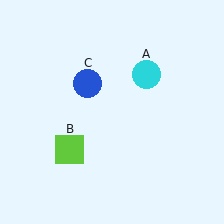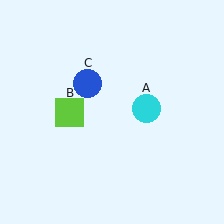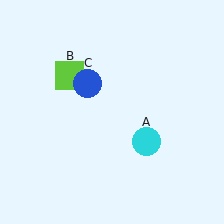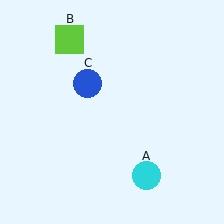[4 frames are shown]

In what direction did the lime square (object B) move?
The lime square (object B) moved up.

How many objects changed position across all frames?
2 objects changed position: cyan circle (object A), lime square (object B).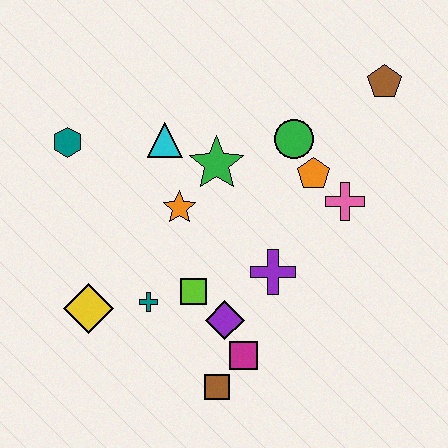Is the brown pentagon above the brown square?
Yes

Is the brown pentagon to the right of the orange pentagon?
Yes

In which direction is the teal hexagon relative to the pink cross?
The teal hexagon is to the left of the pink cross.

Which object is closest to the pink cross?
The orange pentagon is closest to the pink cross.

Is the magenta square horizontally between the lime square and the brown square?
No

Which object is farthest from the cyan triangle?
The brown square is farthest from the cyan triangle.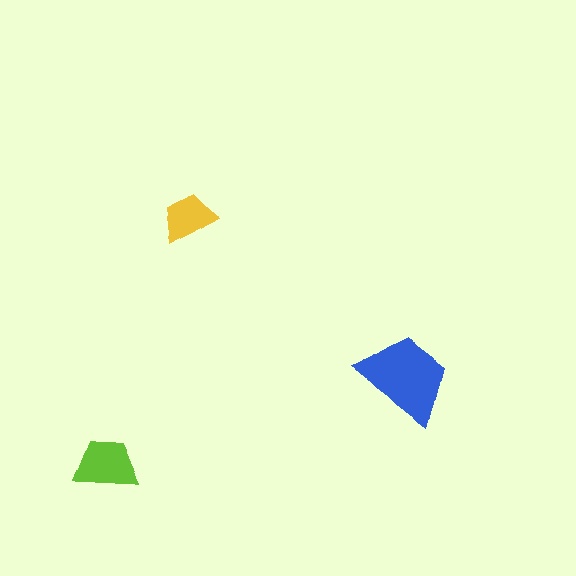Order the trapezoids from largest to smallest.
the blue one, the lime one, the yellow one.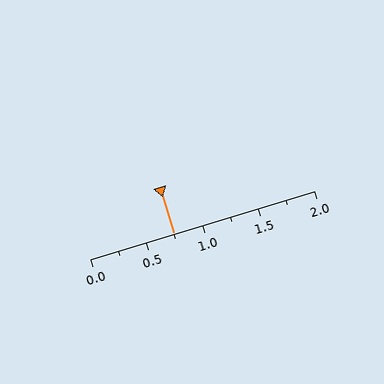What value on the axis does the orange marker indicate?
The marker indicates approximately 0.75.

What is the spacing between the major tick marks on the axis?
The major ticks are spaced 0.5 apart.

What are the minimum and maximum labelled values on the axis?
The axis runs from 0.0 to 2.0.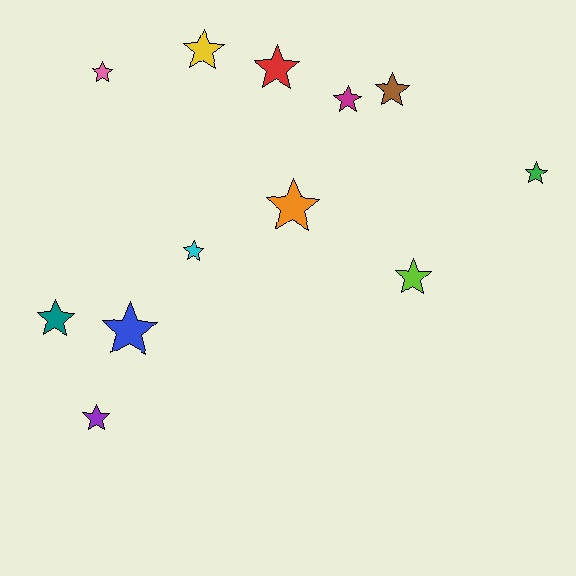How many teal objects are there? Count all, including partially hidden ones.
There is 1 teal object.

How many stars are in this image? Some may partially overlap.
There are 12 stars.